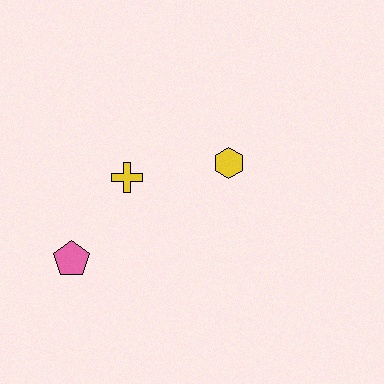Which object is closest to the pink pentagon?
The yellow cross is closest to the pink pentagon.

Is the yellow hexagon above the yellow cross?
Yes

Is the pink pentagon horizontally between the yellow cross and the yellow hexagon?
No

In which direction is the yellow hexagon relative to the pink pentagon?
The yellow hexagon is to the right of the pink pentagon.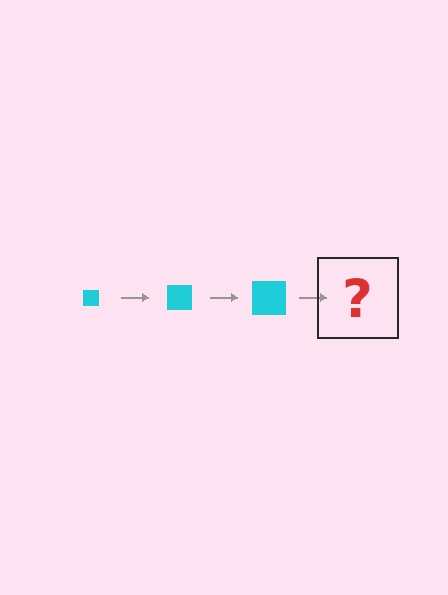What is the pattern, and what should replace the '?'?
The pattern is that the square gets progressively larger each step. The '?' should be a cyan square, larger than the previous one.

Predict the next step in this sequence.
The next step is a cyan square, larger than the previous one.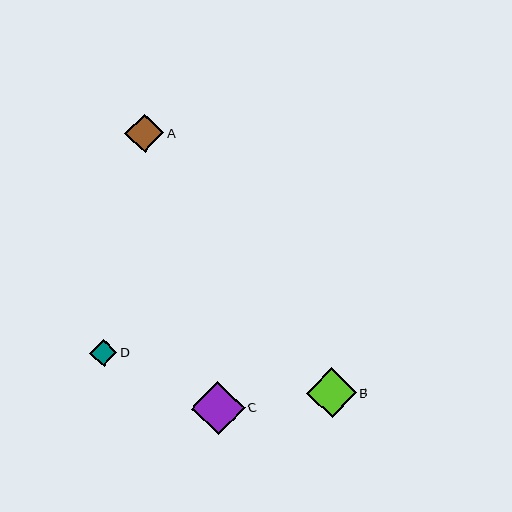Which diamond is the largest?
Diamond C is the largest with a size of approximately 54 pixels.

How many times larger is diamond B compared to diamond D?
Diamond B is approximately 1.8 times the size of diamond D.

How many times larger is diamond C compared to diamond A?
Diamond C is approximately 1.4 times the size of diamond A.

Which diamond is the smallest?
Diamond D is the smallest with a size of approximately 27 pixels.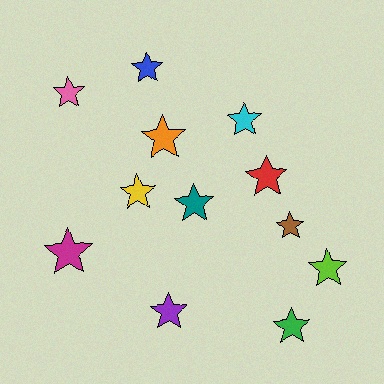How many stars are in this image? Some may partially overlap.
There are 12 stars.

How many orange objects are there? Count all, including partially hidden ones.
There is 1 orange object.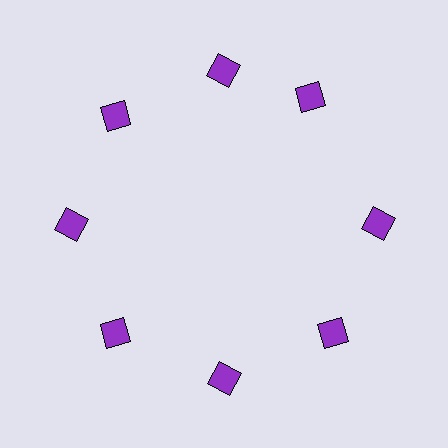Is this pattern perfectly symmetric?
No. The 8 purple squares are arranged in a ring, but one element near the 2 o'clock position is rotated out of alignment along the ring, breaking the 8-fold rotational symmetry.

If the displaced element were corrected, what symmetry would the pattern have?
It would have 8-fold rotational symmetry — the pattern would map onto itself every 45 degrees.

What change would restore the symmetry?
The symmetry would be restored by rotating it back into even spacing with its neighbors so that all 8 squares sit at equal angles and equal distance from the center.